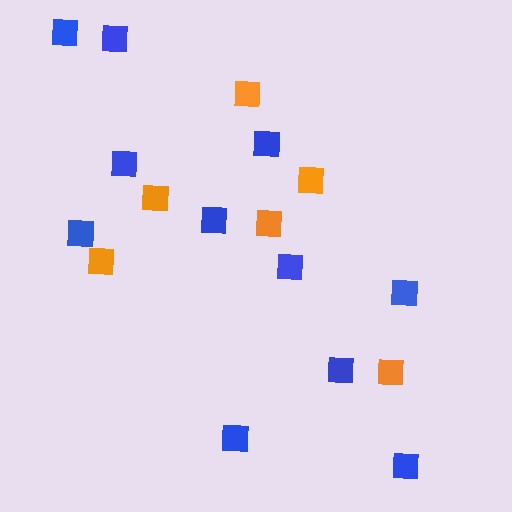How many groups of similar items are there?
There are 2 groups: one group of orange squares (6) and one group of blue squares (11).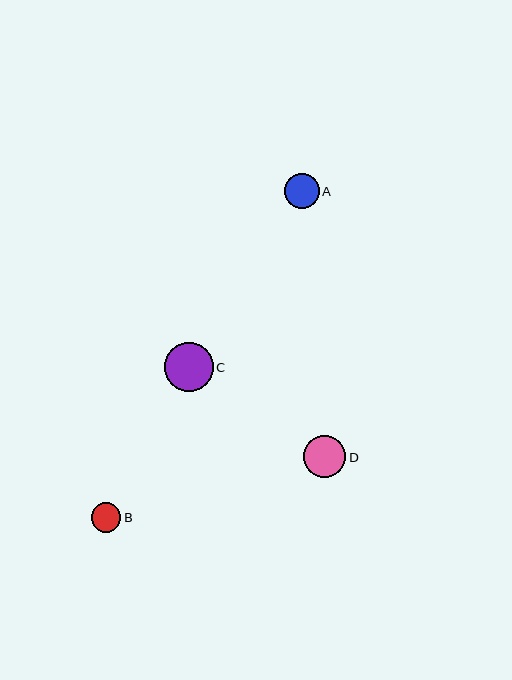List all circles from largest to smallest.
From largest to smallest: C, D, A, B.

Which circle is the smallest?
Circle B is the smallest with a size of approximately 30 pixels.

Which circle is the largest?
Circle C is the largest with a size of approximately 49 pixels.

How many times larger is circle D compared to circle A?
Circle D is approximately 1.2 times the size of circle A.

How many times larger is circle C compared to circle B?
Circle C is approximately 1.7 times the size of circle B.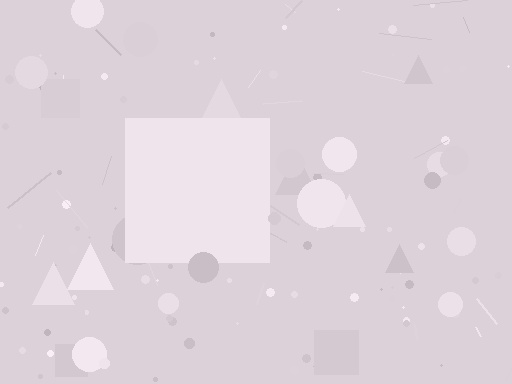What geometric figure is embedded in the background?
A square is embedded in the background.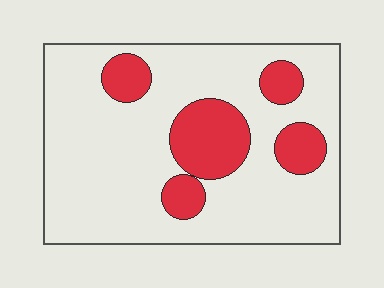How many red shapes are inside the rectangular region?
5.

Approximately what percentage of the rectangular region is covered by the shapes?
Approximately 20%.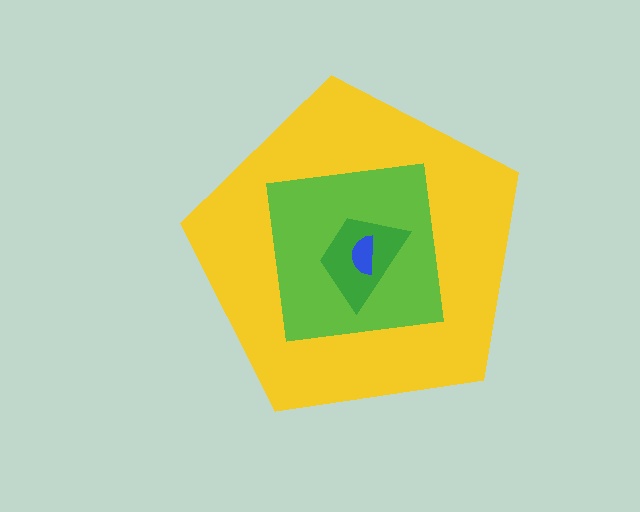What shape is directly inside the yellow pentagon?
The lime square.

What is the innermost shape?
The blue semicircle.